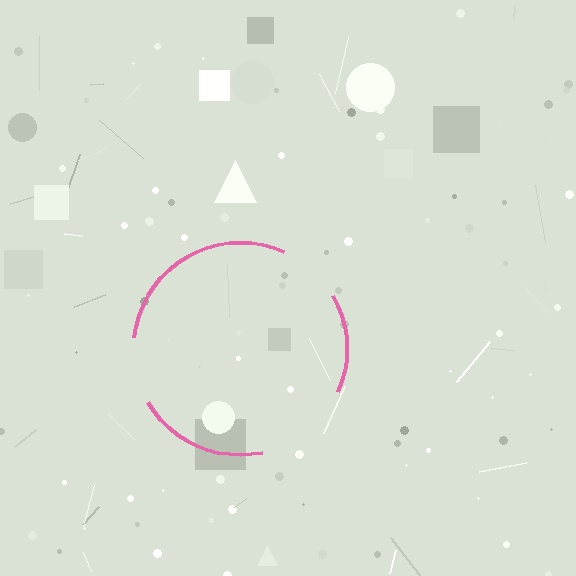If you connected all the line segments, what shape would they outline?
They would outline a circle.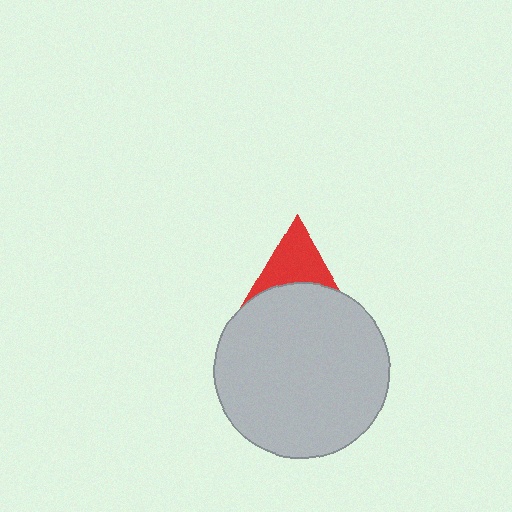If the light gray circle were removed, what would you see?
You would see the complete red triangle.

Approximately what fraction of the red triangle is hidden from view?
Roughly 51% of the red triangle is hidden behind the light gray circle.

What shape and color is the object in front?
The object in front is a light gray circle.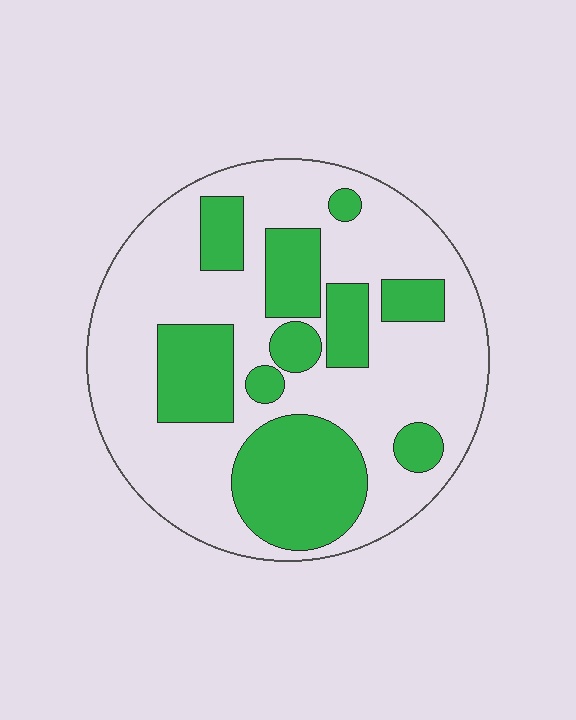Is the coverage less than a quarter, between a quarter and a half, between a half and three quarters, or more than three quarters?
Between a quarter and a half.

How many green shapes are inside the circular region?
10.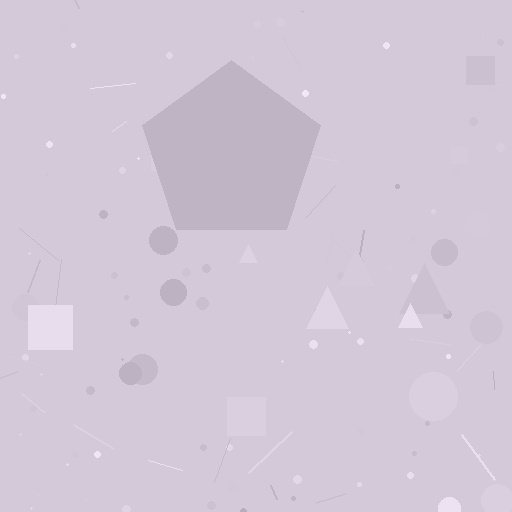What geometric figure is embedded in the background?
A pentagon is embedded in the background.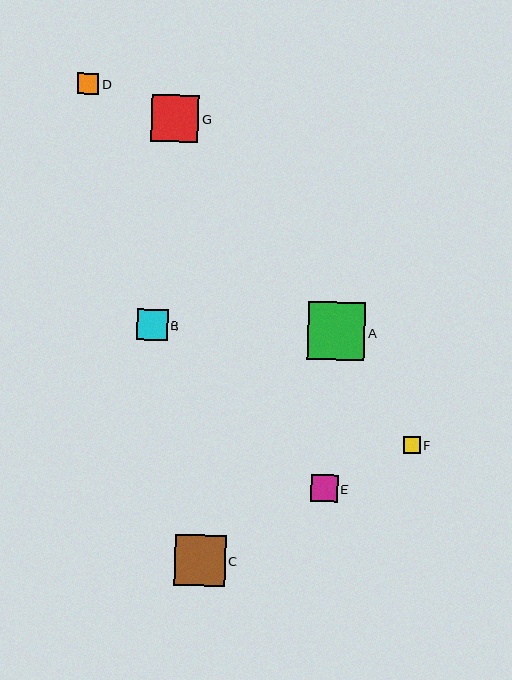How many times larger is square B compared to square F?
Square B is approximately 1.9 times the size of square F.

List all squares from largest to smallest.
From largest to smallest: A, C, G, B, E, D, F.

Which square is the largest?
Square A is the largest with a size of approximately 57 pixels.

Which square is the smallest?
Square F is the smallest with a size of approximately 17 pixels.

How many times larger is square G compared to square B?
Square G is approximately 1.5 times the size of square B.